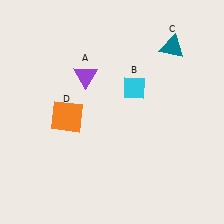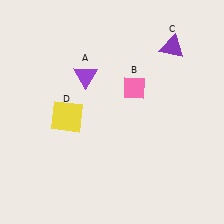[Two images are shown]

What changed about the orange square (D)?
In Image 1, D is orange. In Image 2, it changed to yellow.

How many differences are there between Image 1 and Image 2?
There are 3 differences between the two images.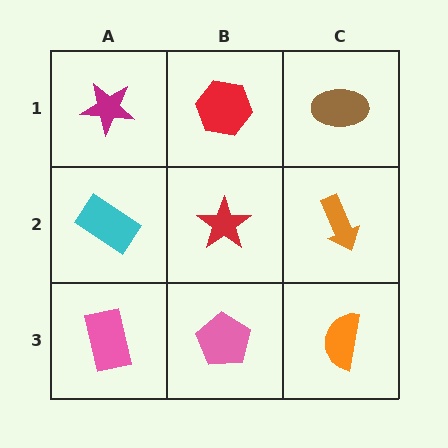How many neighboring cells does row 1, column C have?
2.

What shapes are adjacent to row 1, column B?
A red star (row 2, column B), a magenta star (row 1, column A), a brown ellipse (row 1, column C).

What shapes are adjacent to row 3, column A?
A cyan rectangle (row 2, column A), a pink pentagon (row 3, column B).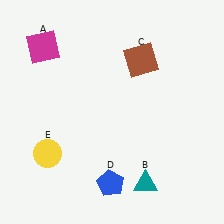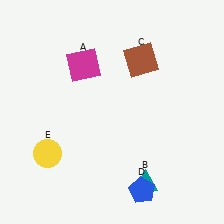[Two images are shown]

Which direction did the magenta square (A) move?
The magenta square (A) moved right.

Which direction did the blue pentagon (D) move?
The blue pentagon (D) moved right.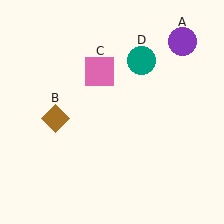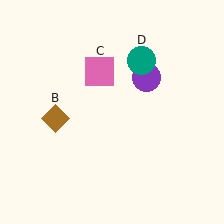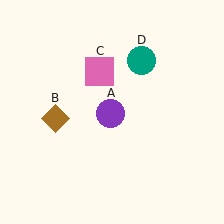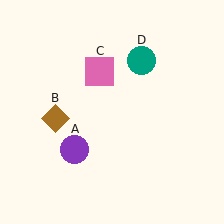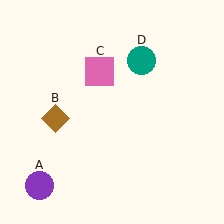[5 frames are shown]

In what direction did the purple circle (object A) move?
The purple circle (object A) moved down and to the left.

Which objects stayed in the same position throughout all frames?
Brown diamond (object B) and pink square (object C) and teal circle (object D) remained stationary.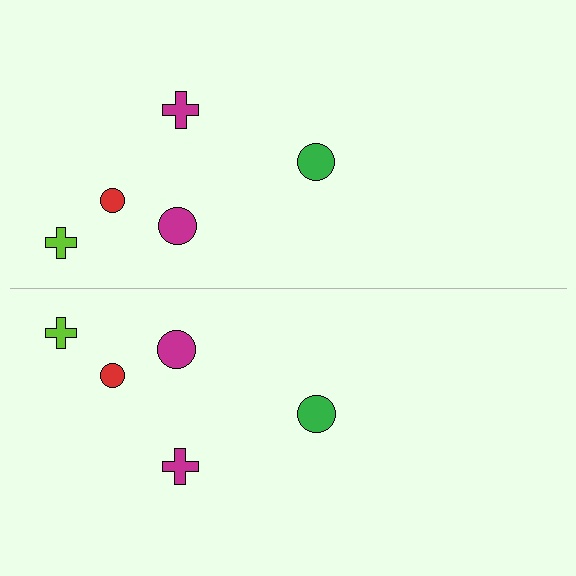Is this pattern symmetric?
Yes, this pattern has bilateral (reflection) symmetry.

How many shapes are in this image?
There are 10 shapes in this image.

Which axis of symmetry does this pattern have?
The pattern has a horizontal axis of symmetry running through the center of the image.